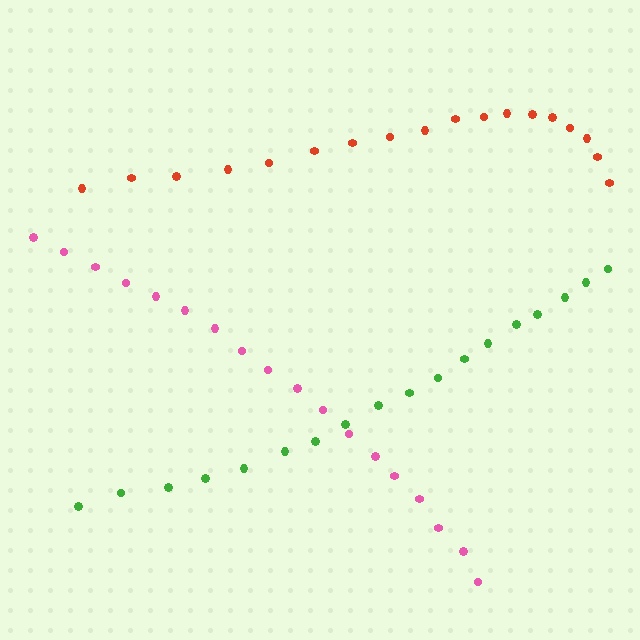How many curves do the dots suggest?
There are 3 distinct paths.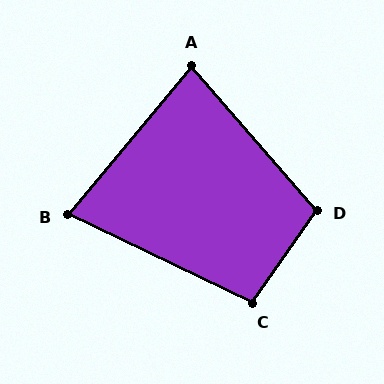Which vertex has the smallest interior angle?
B, at approximately 76 degrees.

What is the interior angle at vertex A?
Approximately 81 degrees (acute).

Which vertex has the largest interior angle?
D, at approximately 104 degrees.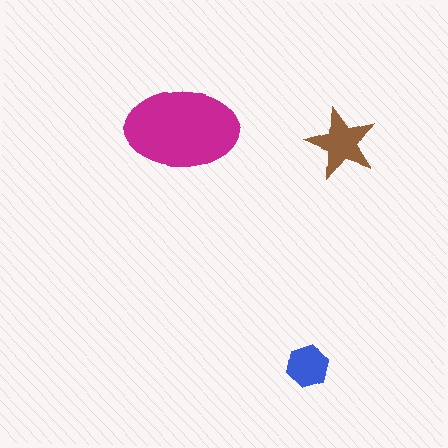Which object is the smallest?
The blue hexagon.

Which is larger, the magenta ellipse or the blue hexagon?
The magenta ellipse.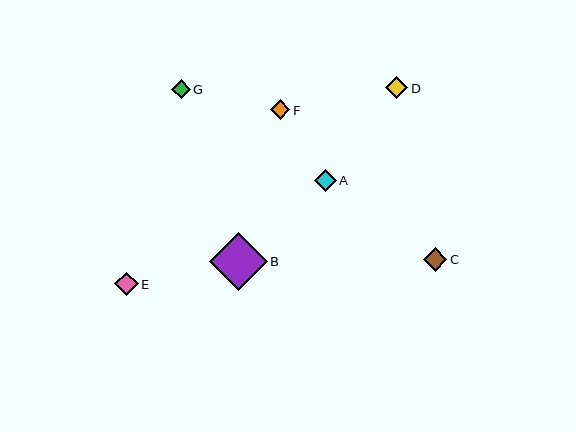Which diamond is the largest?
Diamond B is the largest with a size of approximately 58 pixels.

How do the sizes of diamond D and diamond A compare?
Diamond D and diamond A are approximately the same size.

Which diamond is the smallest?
Diamond G is the smallest with a size of approximately 18 pixels.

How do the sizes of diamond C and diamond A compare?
Diamond C and diamond A are approximately the same size.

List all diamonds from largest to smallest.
From largest to smallest: B, C, E, D, A, F, G.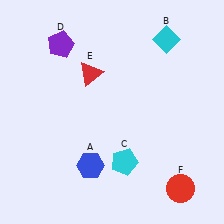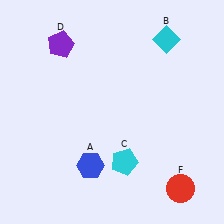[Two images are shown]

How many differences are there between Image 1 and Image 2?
There is 1 difference between the two images.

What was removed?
The red triangle (E) was removed in Image 2.